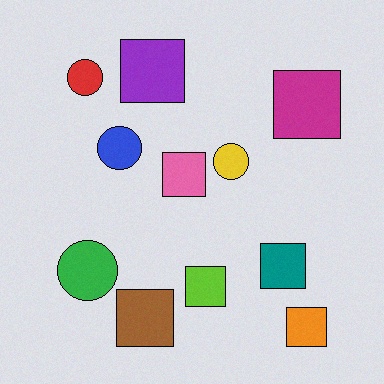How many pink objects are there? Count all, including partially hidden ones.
There is 1 pink object.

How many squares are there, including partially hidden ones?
There are 7 squares.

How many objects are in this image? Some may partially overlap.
There are 11 objects.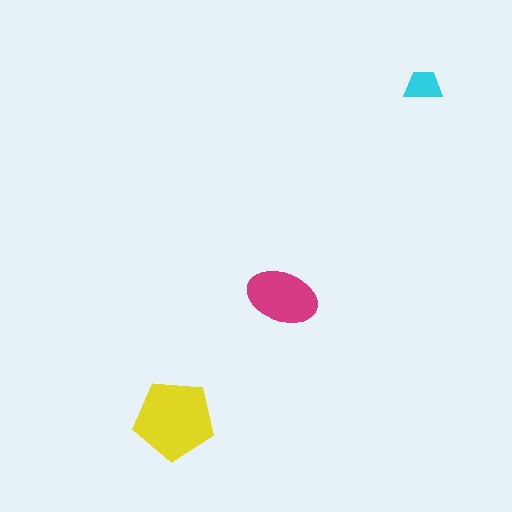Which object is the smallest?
The cyan trapezoid.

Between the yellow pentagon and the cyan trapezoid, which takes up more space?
The yellow pentagon.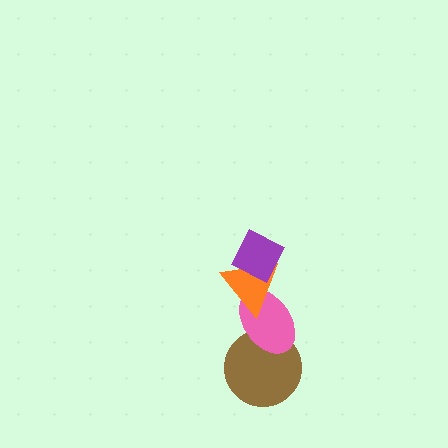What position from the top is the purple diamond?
The purple diamond is 1st from the top.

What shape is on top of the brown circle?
The pink ellipse is on top of the brown circle.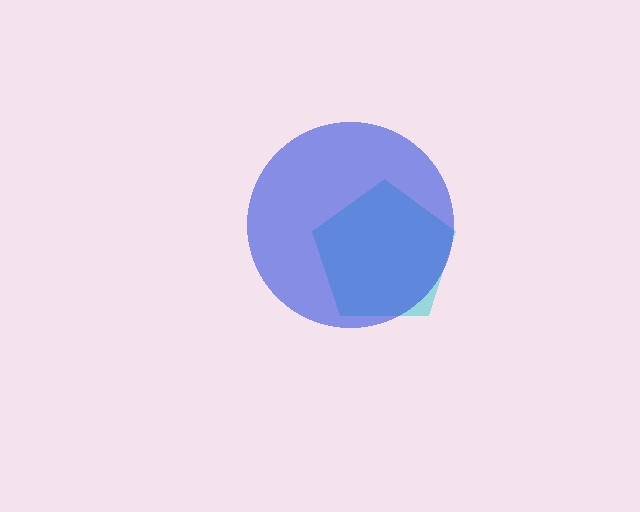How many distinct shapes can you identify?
There are 2 distinct shapes: a cyan pentagon, a blue circle.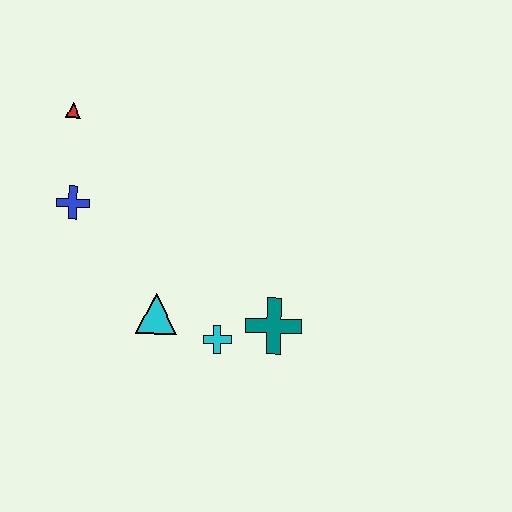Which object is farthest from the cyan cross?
The red triangle is farthest from the cyan cross.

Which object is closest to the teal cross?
The cyan cross is closest to the teal cross.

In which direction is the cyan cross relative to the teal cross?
The cyan cross is to the left of the teal cross.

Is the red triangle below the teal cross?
No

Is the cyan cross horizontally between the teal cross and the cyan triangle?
Yes